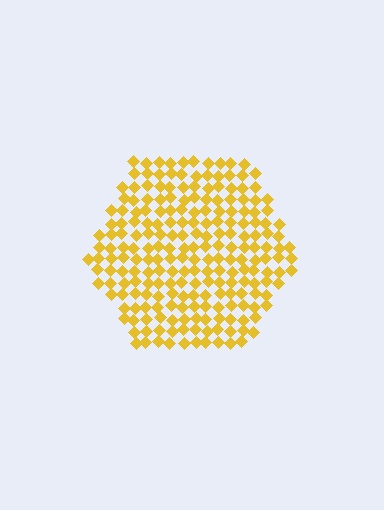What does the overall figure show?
The overall figure shows a hexagon.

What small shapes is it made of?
It is made of small diamonds.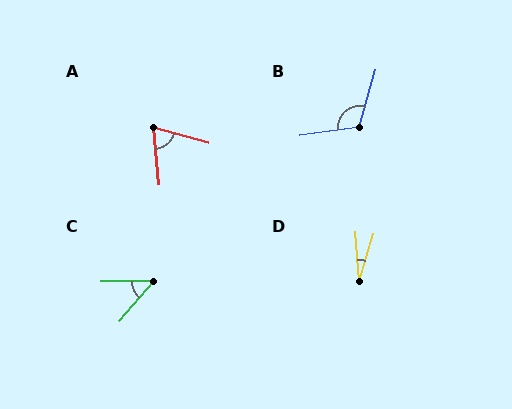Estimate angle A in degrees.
Approximately 69 degrees.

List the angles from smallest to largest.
D (21°), C (50°), A (69°), B (114°).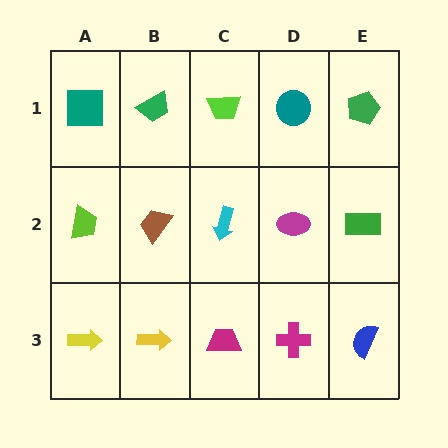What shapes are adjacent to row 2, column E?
A green pentagon (row 1, column E), a blue semicircle (row 3, column E), a magenta ellipse (row 2, column D).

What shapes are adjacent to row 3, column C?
A cyan arrow (row 2, column C), a yellow arrow (row 3, column B), a magenta cross (row 3, column D).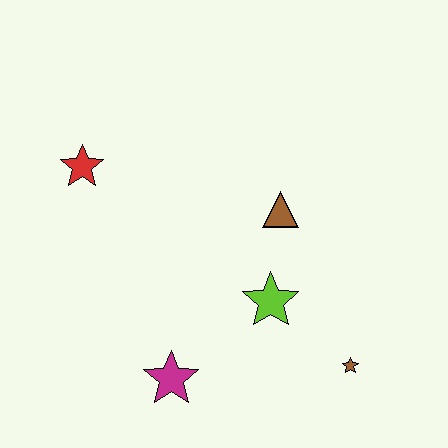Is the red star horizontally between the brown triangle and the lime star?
No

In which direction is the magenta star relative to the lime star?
The magenta star is to the left of the lime star.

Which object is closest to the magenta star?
The lime star is closest to the magenta star.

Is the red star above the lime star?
Yes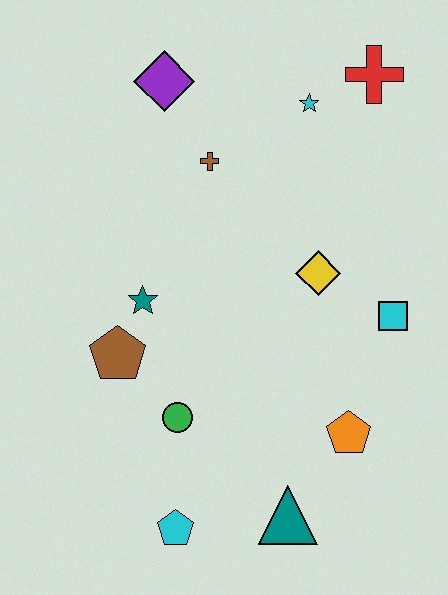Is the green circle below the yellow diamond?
Yes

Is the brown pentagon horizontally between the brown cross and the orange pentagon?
No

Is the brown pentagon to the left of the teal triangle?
Yes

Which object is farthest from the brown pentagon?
The red cross is farthest from the brown pentagon.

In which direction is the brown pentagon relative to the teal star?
The brown pentagon is below the teal star.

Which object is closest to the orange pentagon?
The teal triangle is closest to the orange pentagon.